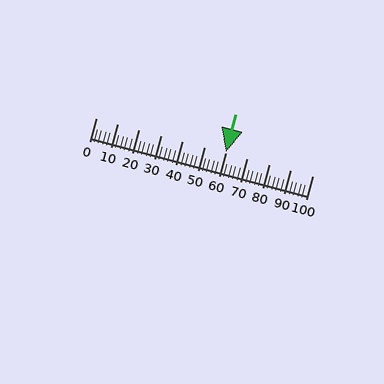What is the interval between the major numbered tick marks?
The major tick marks are spaced 10 units apart.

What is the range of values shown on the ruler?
The ruler shows values from 0 to 100.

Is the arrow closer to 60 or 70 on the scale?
The arrow is closer to 60.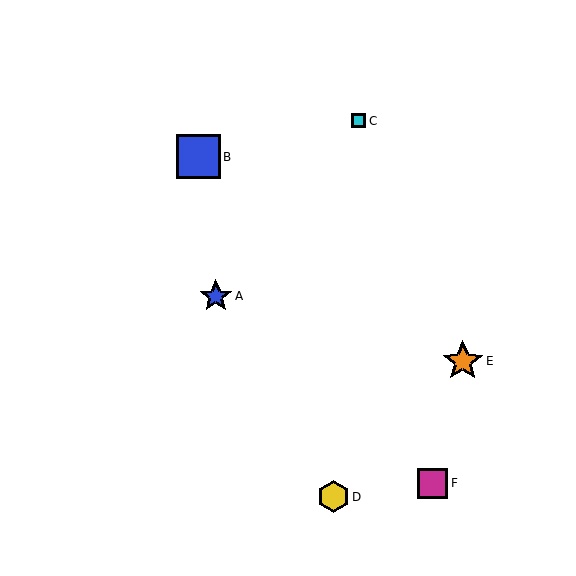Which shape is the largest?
The blue square (labeled B) is the largest.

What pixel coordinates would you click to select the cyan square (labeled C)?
Click at (359, 121) to select the cyan square C.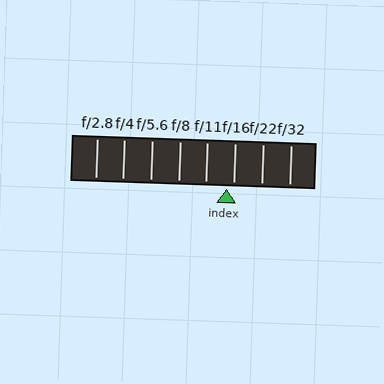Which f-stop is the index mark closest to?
The index mark is closest to f/16.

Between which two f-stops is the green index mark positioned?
The index mark is between f/11 and f/16.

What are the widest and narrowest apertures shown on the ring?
The widest aperture shown is f/2.8 and the narrowest is f/32.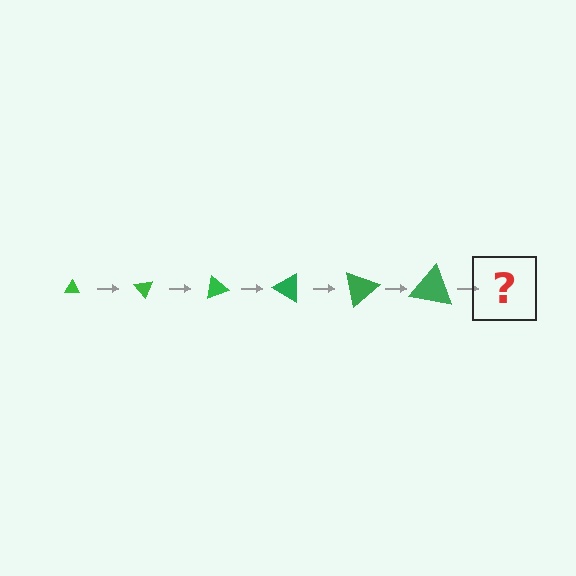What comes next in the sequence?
The next element should be a triangle, larger than the previous one and rotated 300 degrees from the start.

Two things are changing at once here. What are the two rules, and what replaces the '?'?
The two rules are that the triangle grows larger each step and it rotates 50 degrees each step. The '?' should be a triangle, larger than the previous one and rotated 300 degrees from the start.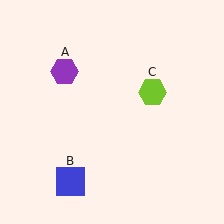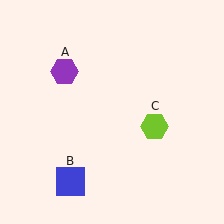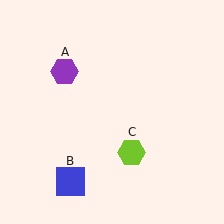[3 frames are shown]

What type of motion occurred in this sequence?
The lime hexagon (object C) rotated clockwise around the center of the scene.